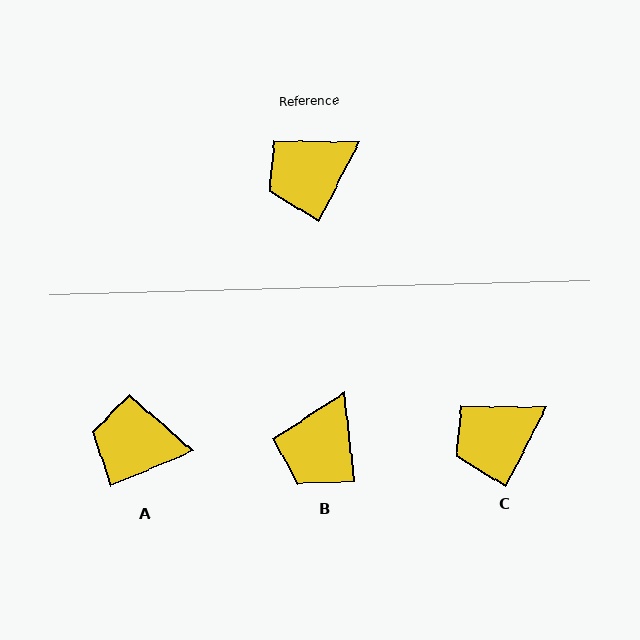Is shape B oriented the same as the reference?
No, it is off by about 34 degrees.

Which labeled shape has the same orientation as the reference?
C.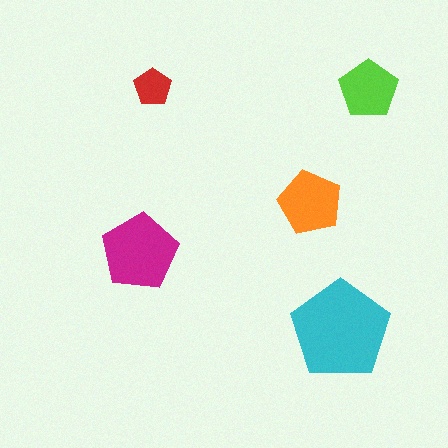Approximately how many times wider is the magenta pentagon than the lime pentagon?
About 1.5 times wider.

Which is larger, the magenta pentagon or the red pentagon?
The magenta one.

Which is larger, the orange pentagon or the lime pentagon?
The orange one.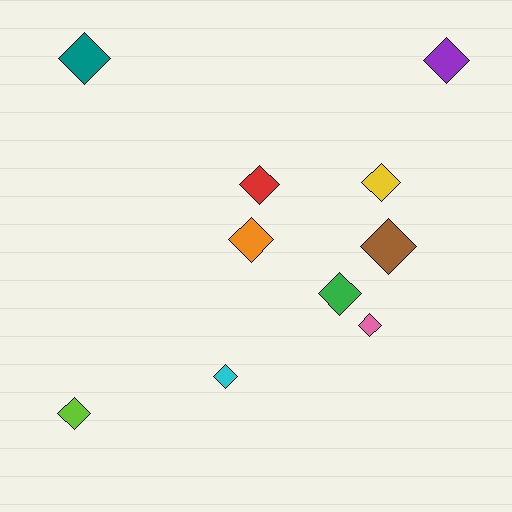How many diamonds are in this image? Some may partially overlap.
There are 10 diamonds.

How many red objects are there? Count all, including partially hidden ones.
There is 1 red object.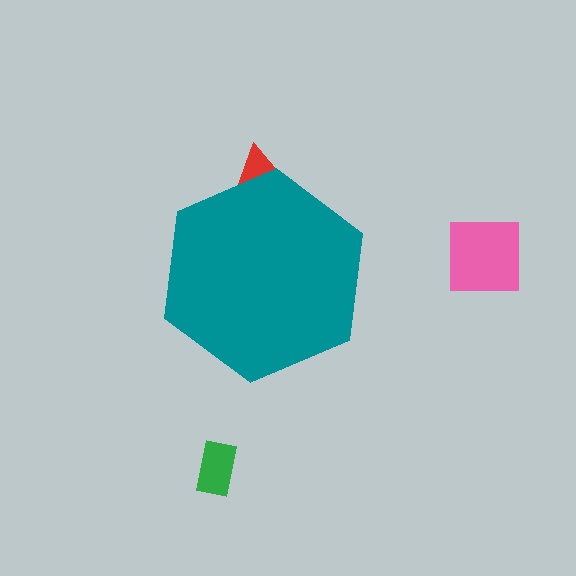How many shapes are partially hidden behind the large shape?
1 shape is partially hidden.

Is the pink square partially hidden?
No, the pink square is fully visible.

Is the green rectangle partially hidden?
No, the green rectangle is fully visible.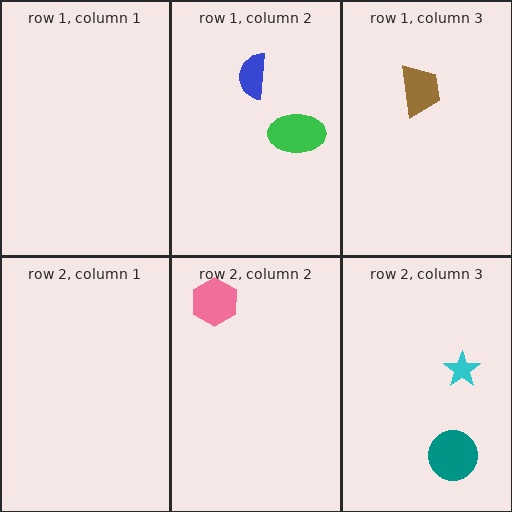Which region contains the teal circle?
The row 2, column 3 region.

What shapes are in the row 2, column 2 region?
The pink hexagon.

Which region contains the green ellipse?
The row 1, column 2 region.